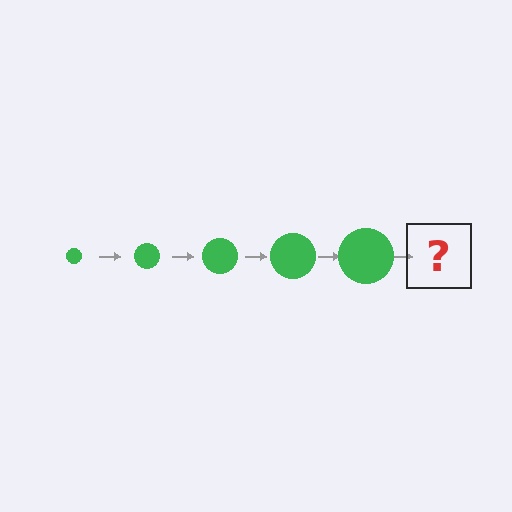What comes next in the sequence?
The next element should be a green circle, larger than the previous one.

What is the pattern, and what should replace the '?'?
The pattern is that the circle gets progressively larger each step. The '?' should be a green circle, larger than the previous one.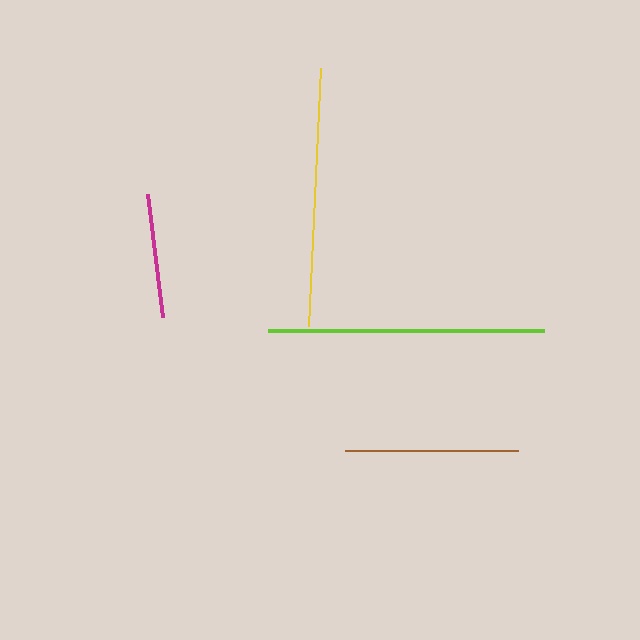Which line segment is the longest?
The lime line is the longest at approximately 276 pixels.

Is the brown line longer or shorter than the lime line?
The lime line is longer than the brown line.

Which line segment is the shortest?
The magenta line is the shortest at approximately 124 pixels.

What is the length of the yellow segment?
The yellow segment is approximately 258 pixels long.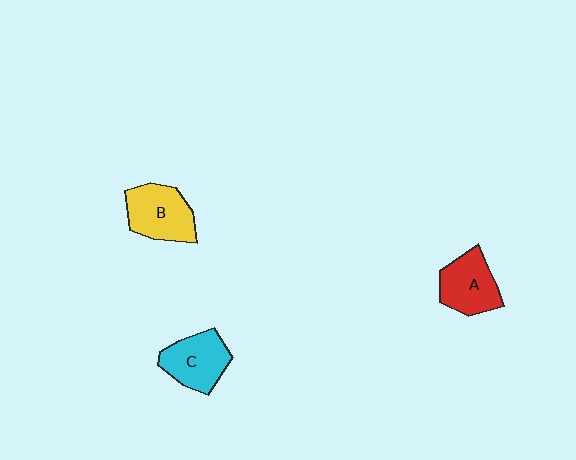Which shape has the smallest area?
Shape A (red).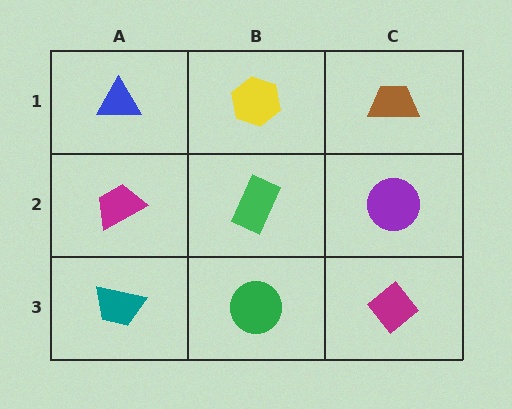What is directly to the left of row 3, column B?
A teal trapezoid.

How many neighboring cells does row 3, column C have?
2.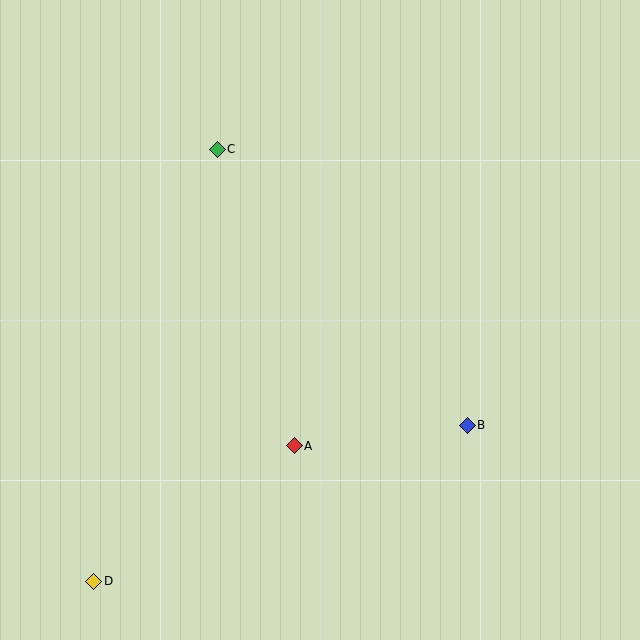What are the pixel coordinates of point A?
Point A is at (294, 446).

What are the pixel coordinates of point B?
Point B is at (467, 425).